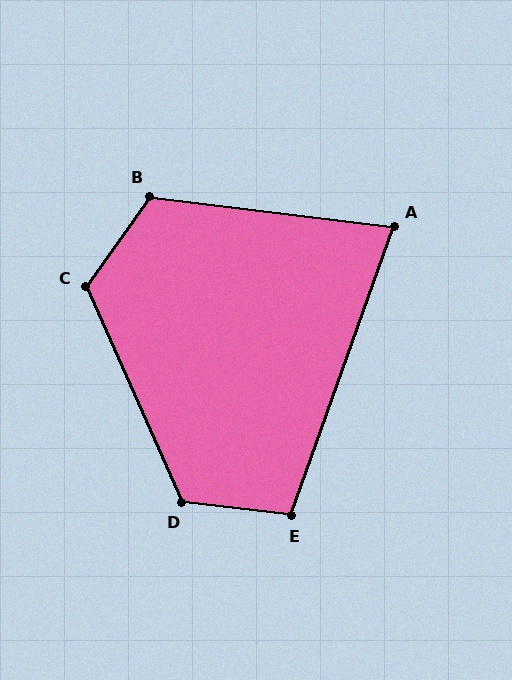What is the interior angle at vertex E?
Approximately 103 degrees (obtuse).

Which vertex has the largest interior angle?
D, at approximately 121 degrees.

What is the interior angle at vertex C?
Approximately 120 degrees (obtuse).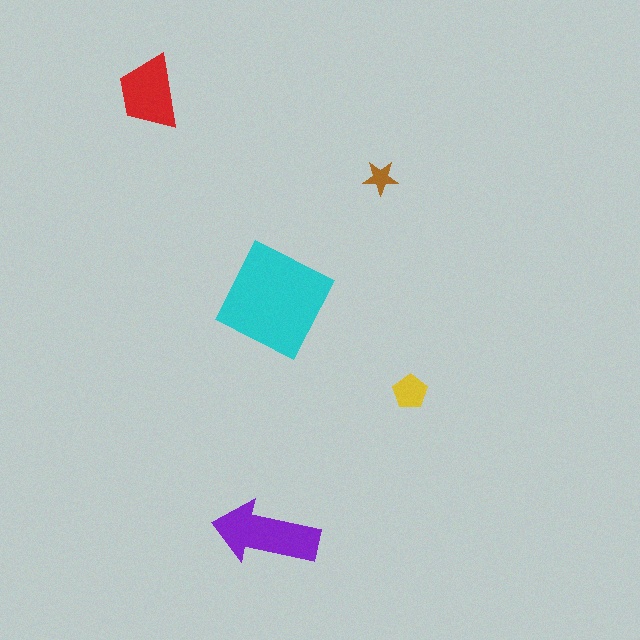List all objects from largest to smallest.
The cyan square, the purple arrow, the red trapezoid, the yellow pentagon, the brown star.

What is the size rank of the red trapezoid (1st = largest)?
3rd.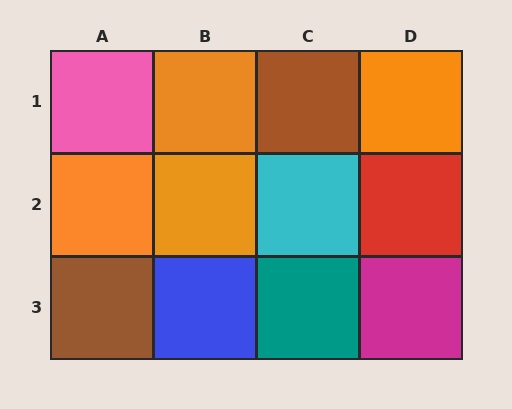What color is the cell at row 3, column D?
Magenta.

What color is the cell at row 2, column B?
Orange.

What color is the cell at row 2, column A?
Orange.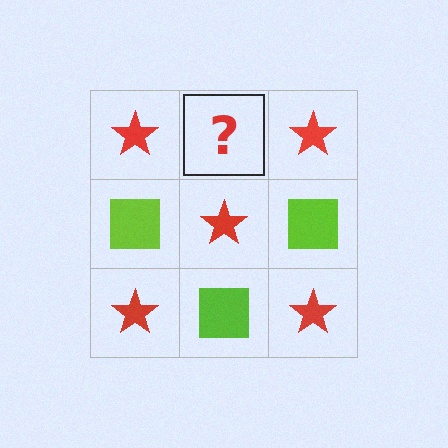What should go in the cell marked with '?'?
The missing cell should contain a lime square.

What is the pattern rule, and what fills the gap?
The rule is that it alternates red star and lime square in a checkerboard pattern. The gap should be filled with a lime square.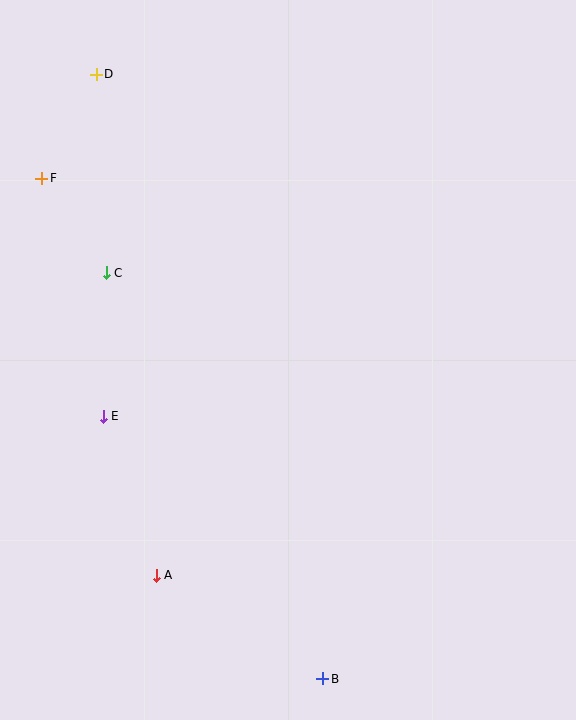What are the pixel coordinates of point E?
Point E is at (103, 416).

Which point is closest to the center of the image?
Point E at (103, 416) is closest to the center.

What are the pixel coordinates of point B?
Point B is at (323, 679).